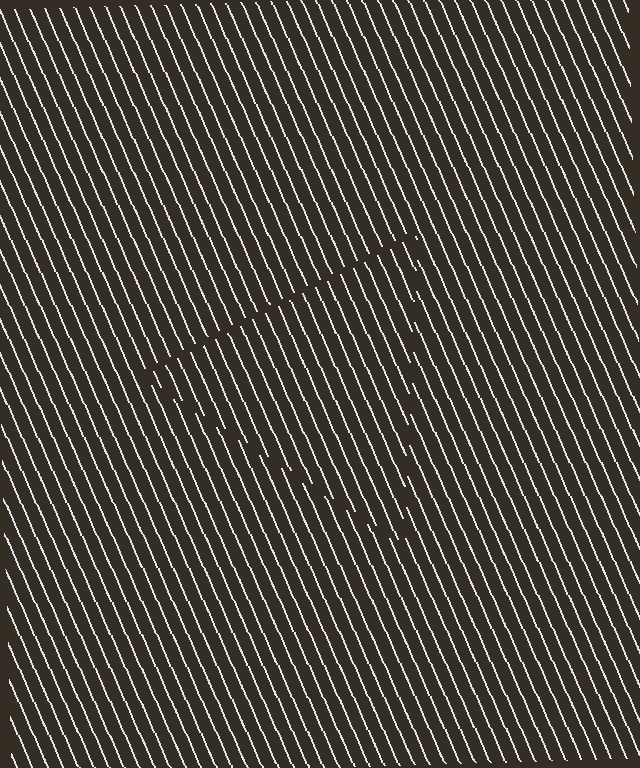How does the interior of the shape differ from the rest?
The interior of the shape contains the same grating, shifted by half a period — the contour is defined by the phase discontinuity where line-ends from the inner and outer gratings abut.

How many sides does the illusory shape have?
3 sides — the line-ends trace a triangle.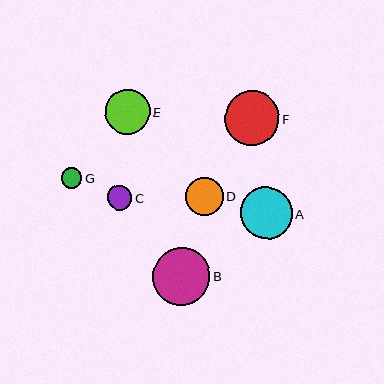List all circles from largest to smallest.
From largest to smallest: B, F, A, E, D, C, G.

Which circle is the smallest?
Circle G is the smallest with a size of approximately 20 pixels.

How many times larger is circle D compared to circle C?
Circle D is approximately 1.5 times the size of circle C.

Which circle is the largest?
Circle B is the largest with a size of approximately 57 pixels.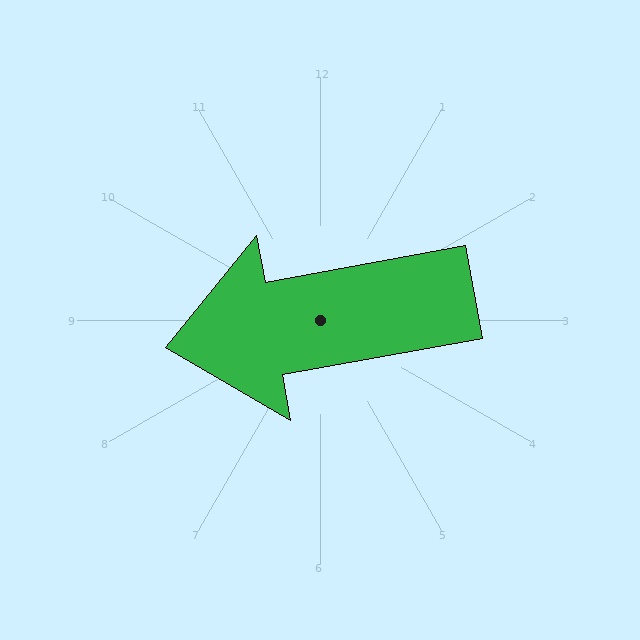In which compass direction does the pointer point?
West.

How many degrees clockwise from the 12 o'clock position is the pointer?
Approximately 260 degrees.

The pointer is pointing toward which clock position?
Roughly 9 o'clock.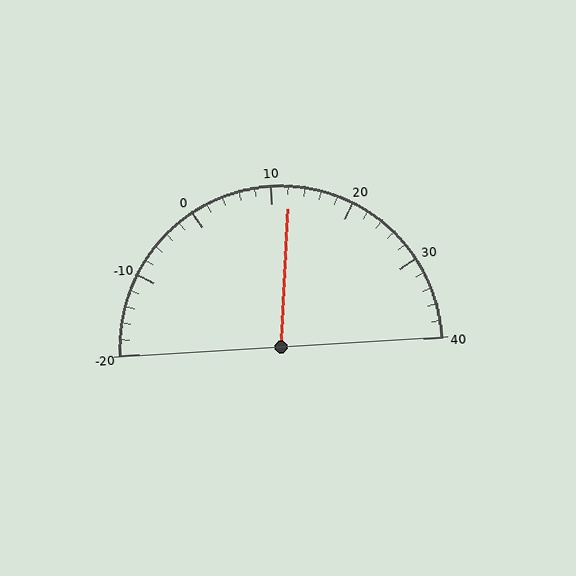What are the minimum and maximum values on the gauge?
The gauge ranges from -20 to 40.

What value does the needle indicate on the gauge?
The needle indicates approximately 12.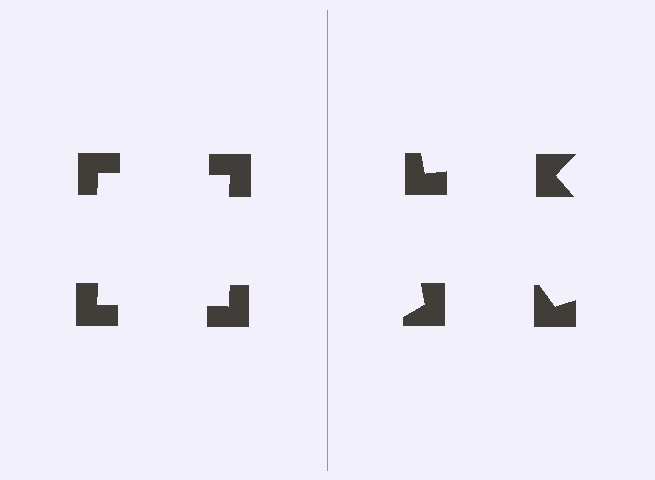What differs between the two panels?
The notched squares are positioned identically on both sides; only the wedge orientations differ. On the left they align to a square; on the right they are misaligned.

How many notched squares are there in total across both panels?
8 — 4 on each side.